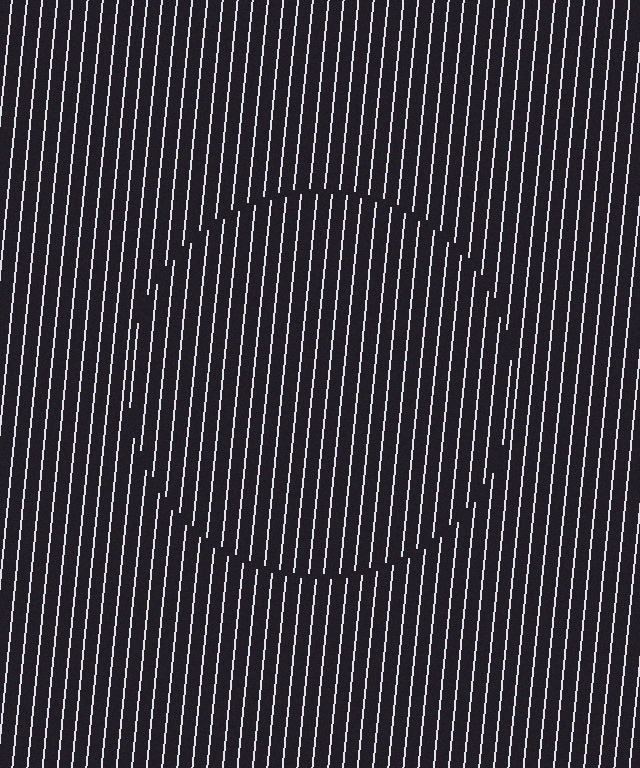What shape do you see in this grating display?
An illusory circle. The interior of the shape contains the same grating, shifted by half a period — the contour is defined by the phase discontinuity where line-ends from the inner and outer gratings abut.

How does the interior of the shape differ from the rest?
The interior of the shape contains the same grating, shifted by half a period — the contour is defined by the phase discontinuity where line-ends from the inner and outer gratings abut.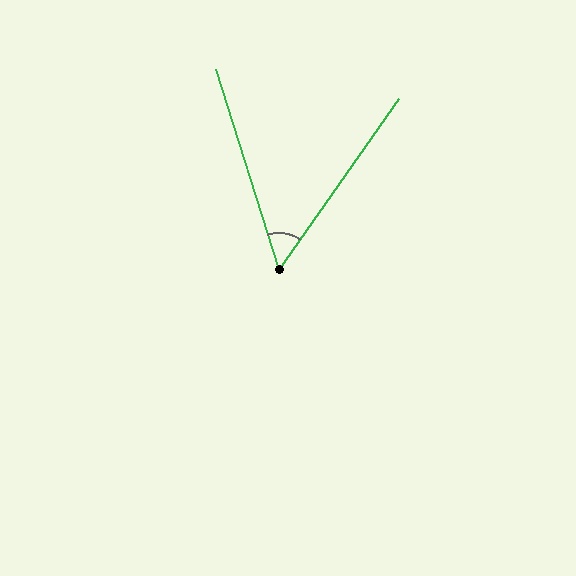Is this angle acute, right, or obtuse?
It is acute.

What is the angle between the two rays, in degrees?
Approximately 52 degrees.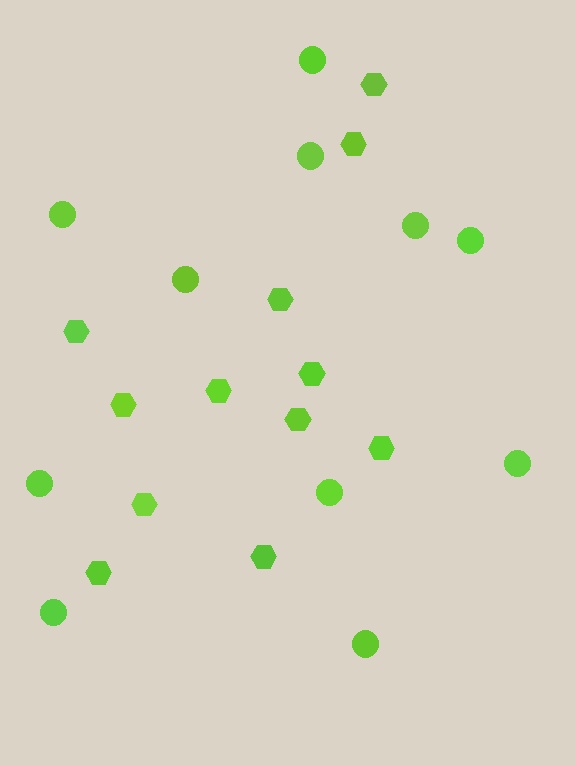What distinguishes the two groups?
There are 2 groups: one group of circles (11) and one group of hexagons (12).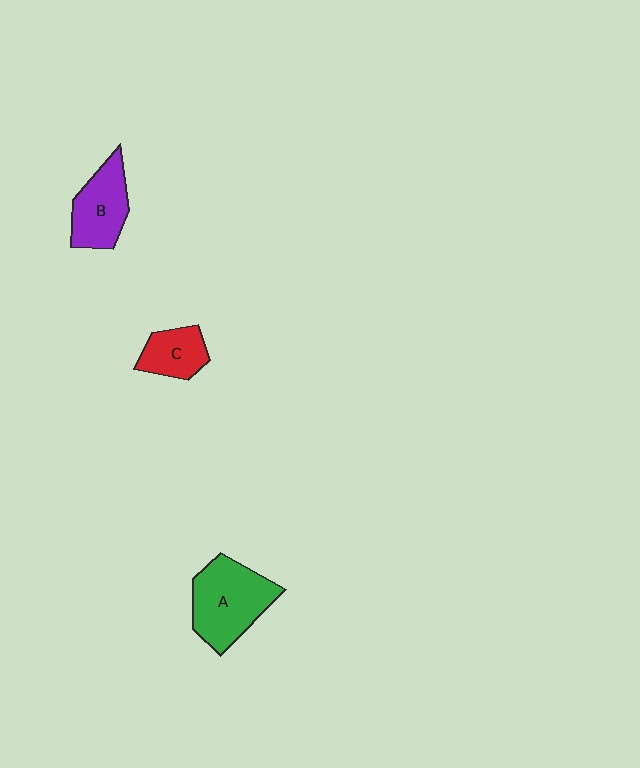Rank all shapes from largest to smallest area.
From largest to smallest: A (green), B (purple), C (red).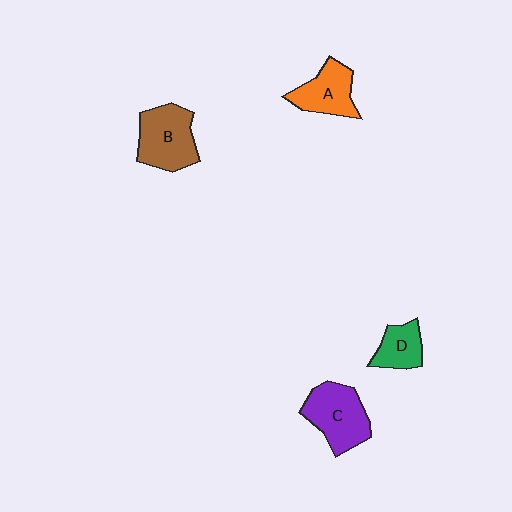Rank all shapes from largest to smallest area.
From largest to smallest: C (purple), B (brown), A (orange), D (green).